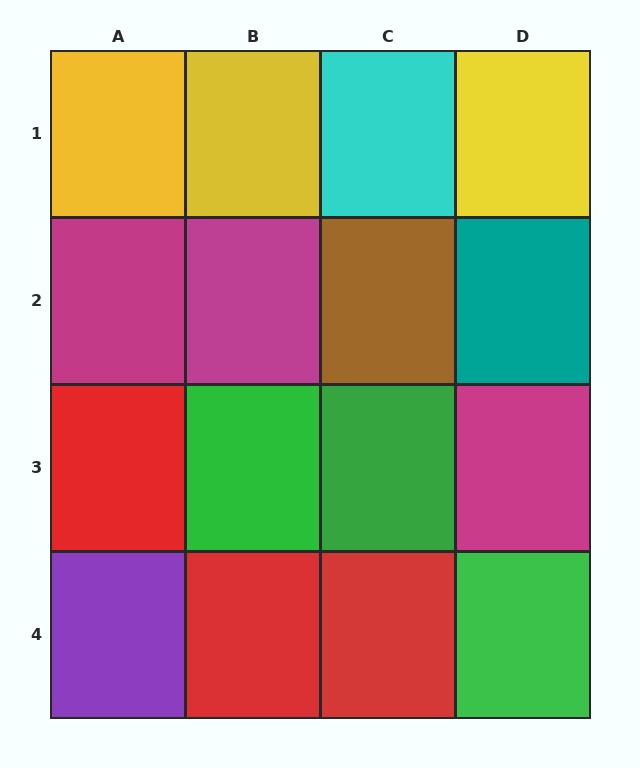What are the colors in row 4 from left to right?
Purple, red, red, green.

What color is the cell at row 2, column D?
Teal.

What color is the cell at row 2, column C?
Brown.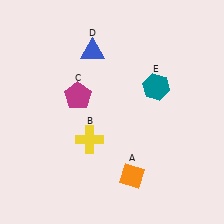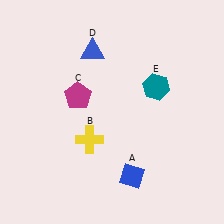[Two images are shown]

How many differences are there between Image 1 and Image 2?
There is 1 difference between the two images.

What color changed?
The diamond (A) changed from orange in Image 1 to blue in Image 2.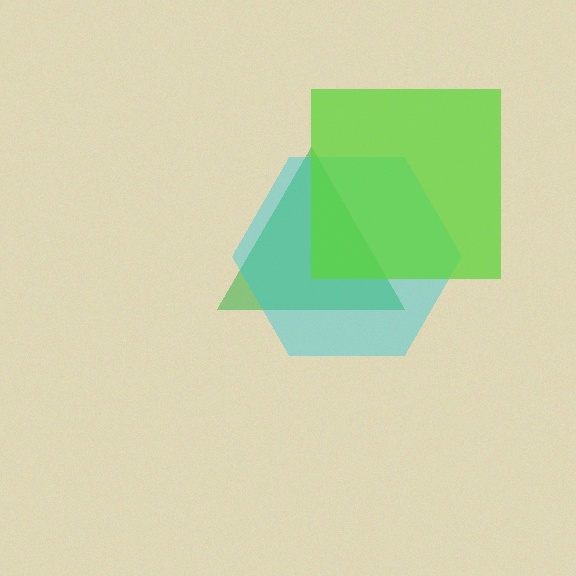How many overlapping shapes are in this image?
There are 3 overlapping shapes in the image.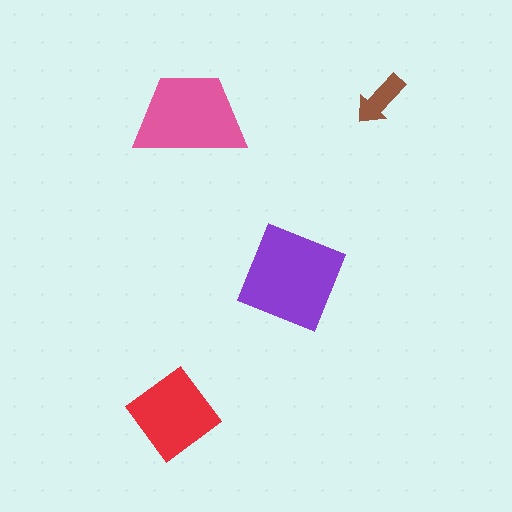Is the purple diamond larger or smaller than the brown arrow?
Larger.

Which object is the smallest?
The brown arrow.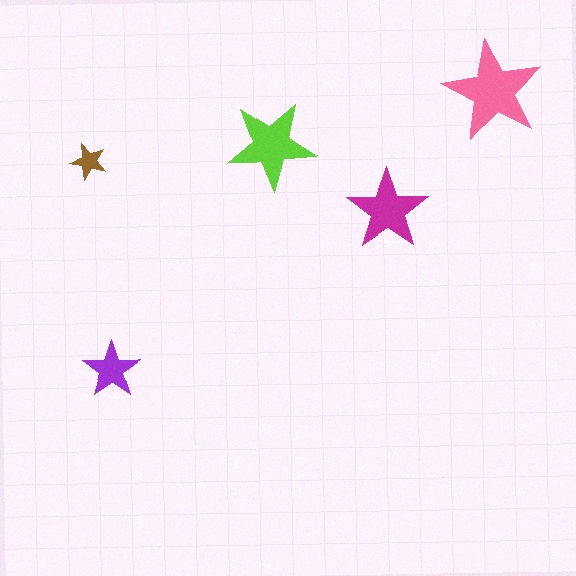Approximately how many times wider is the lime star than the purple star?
About 1.5 times wider.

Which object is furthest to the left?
The brown star is leftmost.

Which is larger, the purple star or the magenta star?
The magenta one.